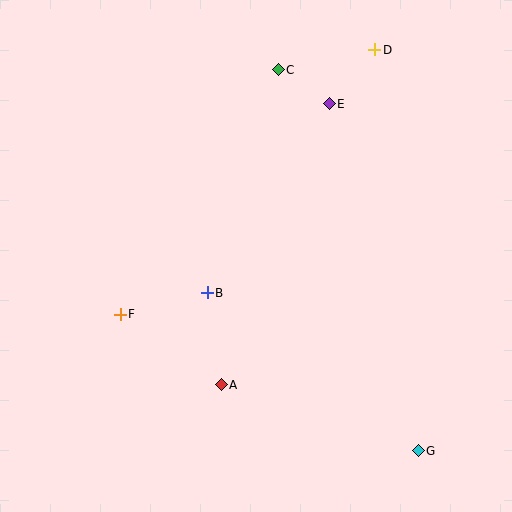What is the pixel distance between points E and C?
The distance between E and C is 61 pixels.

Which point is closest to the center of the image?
Point B at (207, 293) is closest to the center.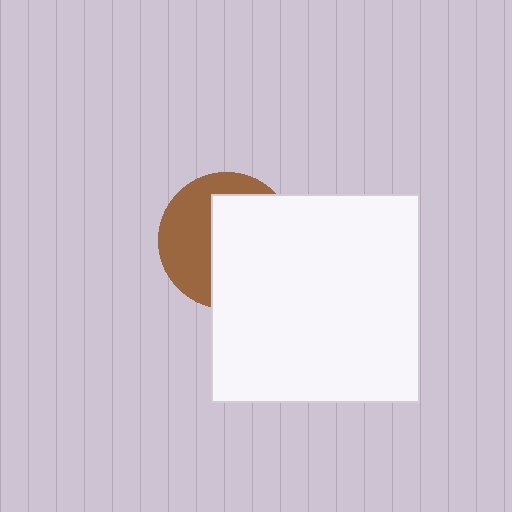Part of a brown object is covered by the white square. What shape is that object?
It is a circle.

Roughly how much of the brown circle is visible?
A small part of it is visible (roughly 43%).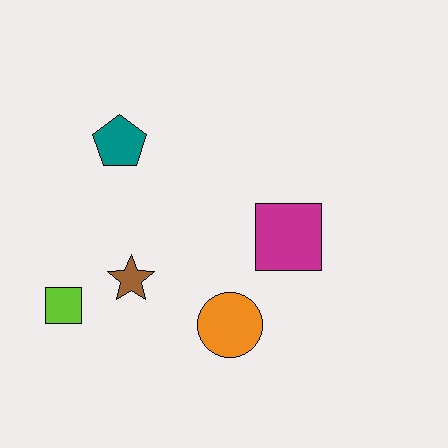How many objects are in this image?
There are 5 objects.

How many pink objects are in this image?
There are no pink objects.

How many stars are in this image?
There is 1 star.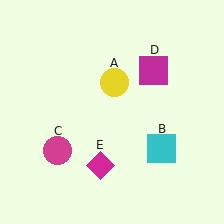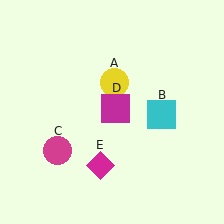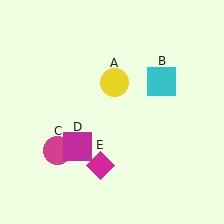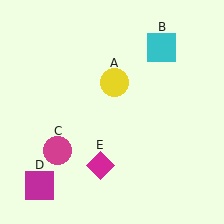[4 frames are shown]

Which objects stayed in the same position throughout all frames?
Yellow circle (object A) and magenta circle (object C) and magenta diamond (object E) remained stationary.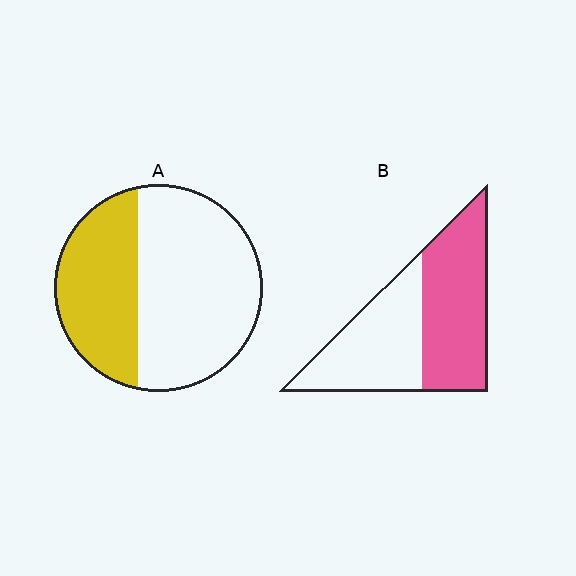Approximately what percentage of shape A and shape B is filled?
A is approximately 40% and B is approximately 55%.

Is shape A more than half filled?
No.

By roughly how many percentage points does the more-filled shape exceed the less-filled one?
By roughly 15 percentage points (B over A).